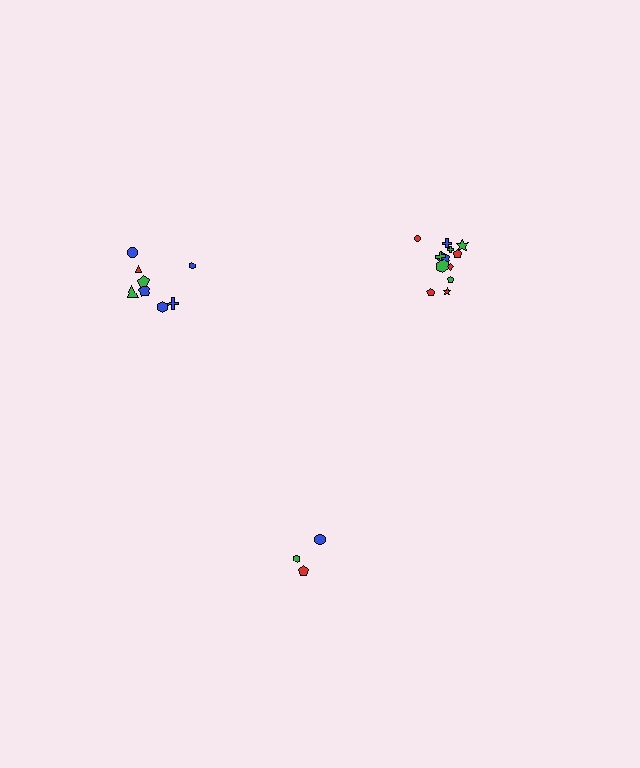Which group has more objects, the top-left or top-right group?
The top-right group.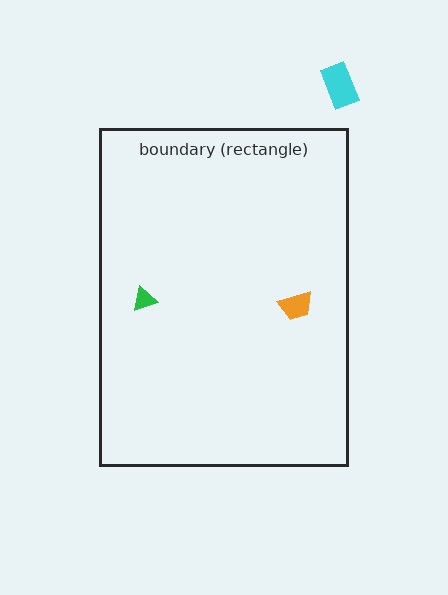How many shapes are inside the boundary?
2 inside, 1 outside.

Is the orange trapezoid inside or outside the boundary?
Inside.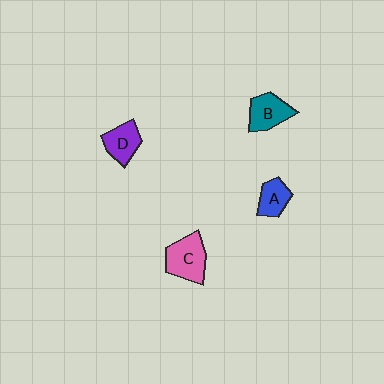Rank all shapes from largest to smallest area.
From largest to smallest: C (pink), B (teal), D (purple), A (blue).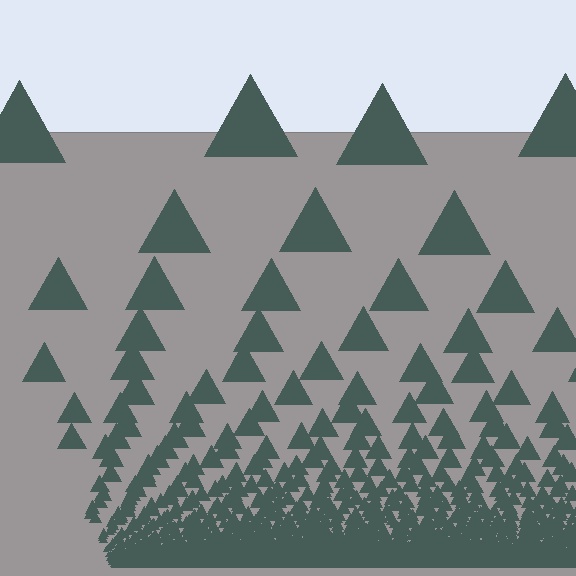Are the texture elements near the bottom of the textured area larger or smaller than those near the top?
Smaller. The gradient is inverted — elements near the bottom are smaller and denser.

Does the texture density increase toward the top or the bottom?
Density increases toward the bottom.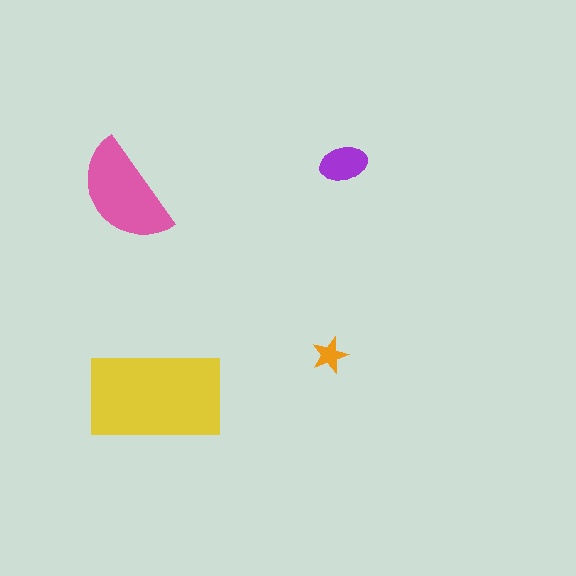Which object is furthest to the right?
The purple ellipse is rightmost.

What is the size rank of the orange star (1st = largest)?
4th.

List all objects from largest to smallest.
The yellow rectangle, the pink semicircle, the purple ellipse, the orange star.